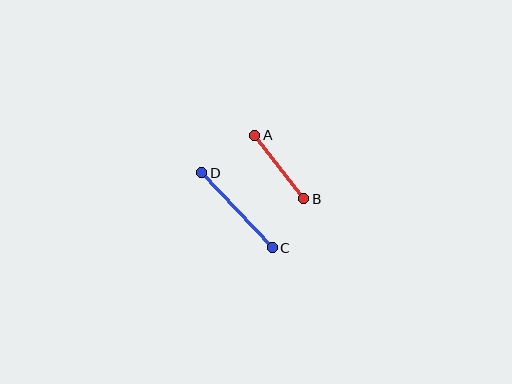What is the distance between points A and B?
The distance is approximately 80 pixels.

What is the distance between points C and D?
The distance is approximately 103 pixels.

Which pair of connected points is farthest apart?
Points C and D are farthest apart.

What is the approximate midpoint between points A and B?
The midpoint is at approximately (279, 167) pixels.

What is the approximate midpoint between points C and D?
The midpoint is at approximately (237, 210) pixels.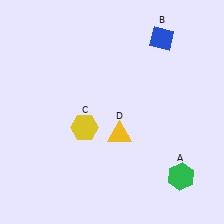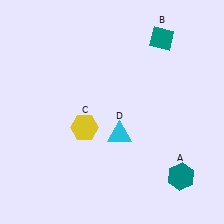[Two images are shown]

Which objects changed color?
A changed from green to teal. B changed from blue to teal. D changed from yellow to cyan.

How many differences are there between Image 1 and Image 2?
There are 3 differences between the two images.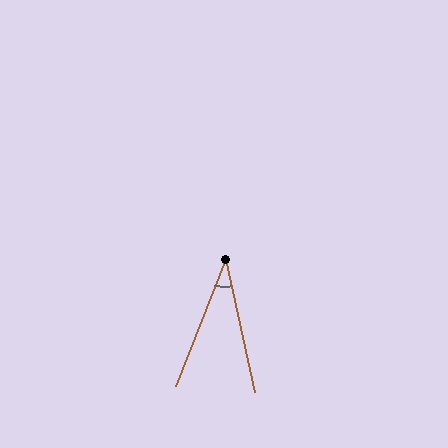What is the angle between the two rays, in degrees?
Approximately 34 degrees.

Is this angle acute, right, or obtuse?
It is acute.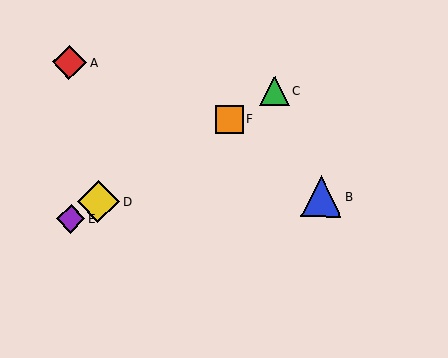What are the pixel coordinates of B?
Object B is at (321, 197).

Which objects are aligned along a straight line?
Objects C, D, E, F are aligned along a straight line.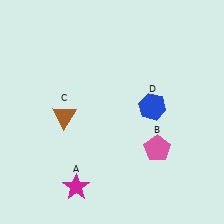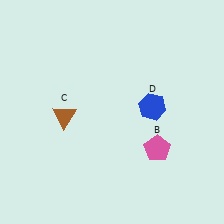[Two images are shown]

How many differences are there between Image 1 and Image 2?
There is 1 difference between the two images.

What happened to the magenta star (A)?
The magenta star (A) was removed in Image 2. It was in the bottom-left area of Image 1.